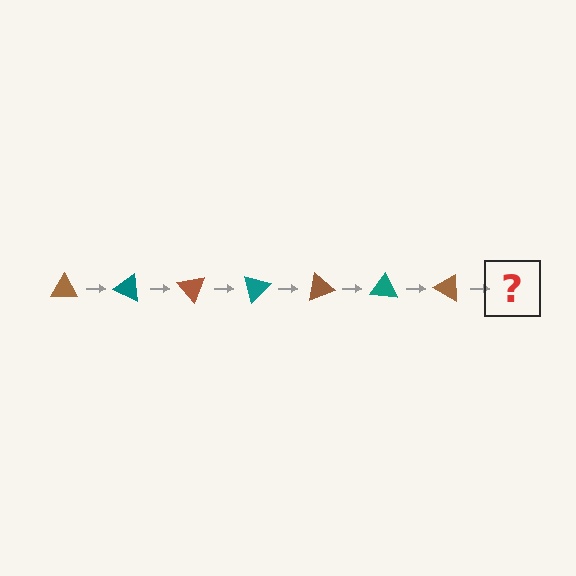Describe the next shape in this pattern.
It should be a teal triangle, rotated 175 degrees from the start.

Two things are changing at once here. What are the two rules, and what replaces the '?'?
The two rules are that it rotates 25 degrees each step and the color cycles through brown and teal. The '?' should be a teal triangle, rotated 175 degrees from the start.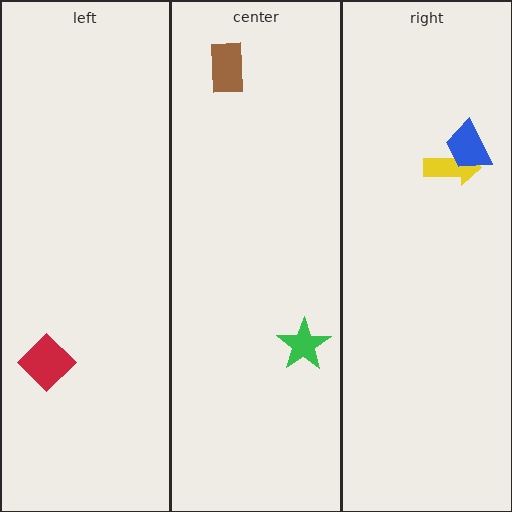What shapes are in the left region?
The red diamond.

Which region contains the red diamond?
The left region.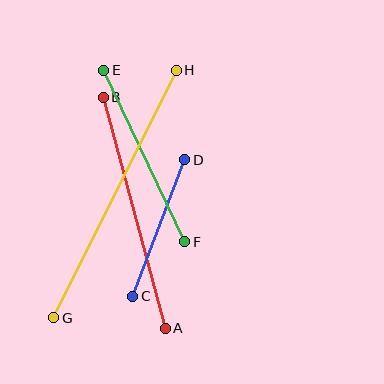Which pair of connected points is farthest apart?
Points G and H are farthest apart.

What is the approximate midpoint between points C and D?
The midpoint is at approximately (159, 228) pixels.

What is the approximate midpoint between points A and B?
The midpoint is at approximately (134, 213) pixels.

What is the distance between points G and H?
The distance is approximately 276 pixels.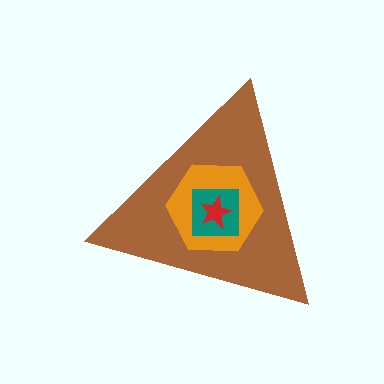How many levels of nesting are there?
4.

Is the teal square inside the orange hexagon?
Yes.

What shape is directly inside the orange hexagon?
The teal square.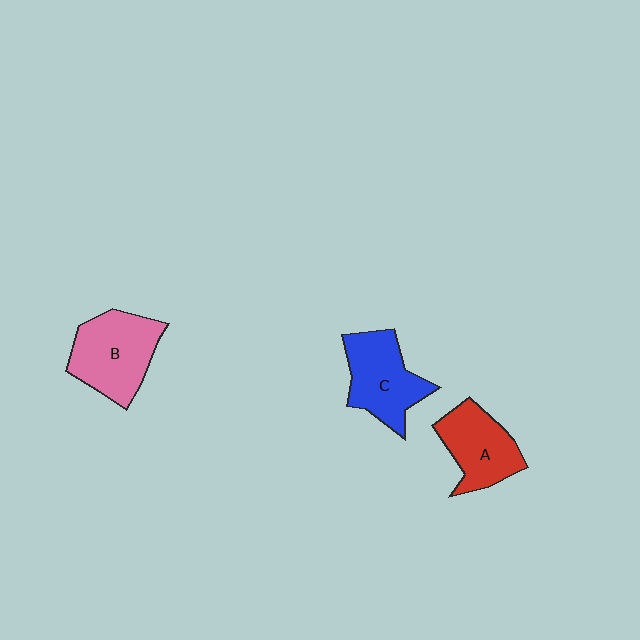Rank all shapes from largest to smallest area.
From largest to smallest: B (pink), C (blue), A (red).